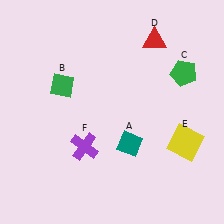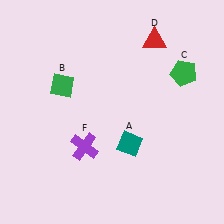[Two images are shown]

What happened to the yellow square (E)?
The yellow square (E) was removed in Image 2. It was in the bottom-right area of Image 1.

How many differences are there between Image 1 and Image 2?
There is 1 difference between the two images.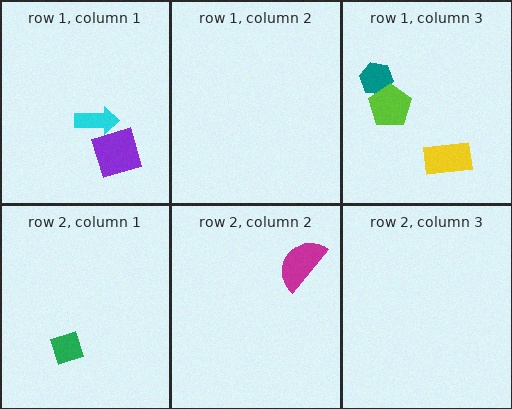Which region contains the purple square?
The row 1, column 1 region.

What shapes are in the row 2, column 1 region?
The green diamond.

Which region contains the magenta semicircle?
The row 2, column 2 region.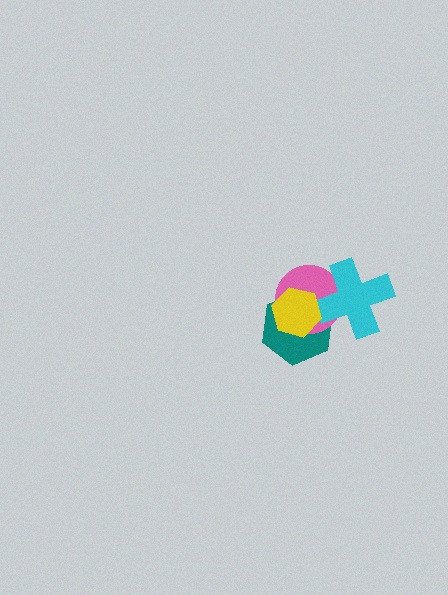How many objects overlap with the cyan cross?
2 objects overlap with the cyan cross.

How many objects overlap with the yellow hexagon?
2 objects overlap with the yellow hexagon.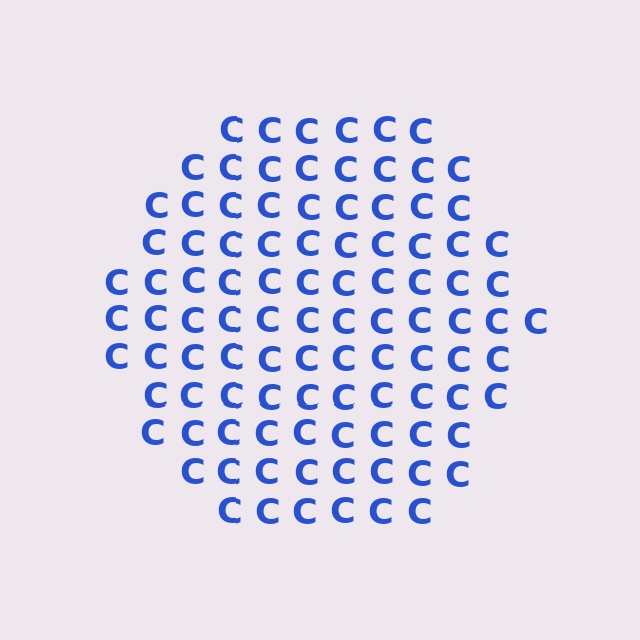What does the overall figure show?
The overall figure shows a hexagon.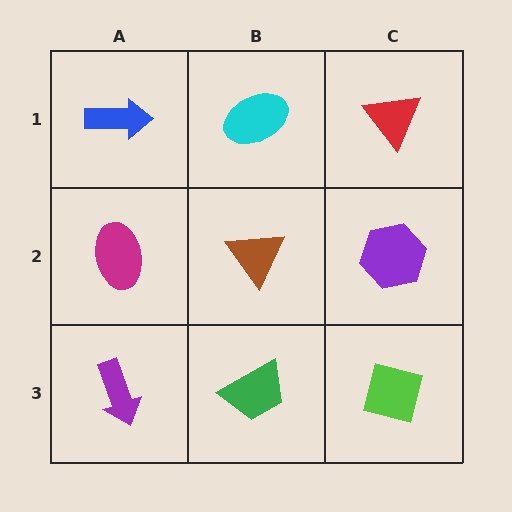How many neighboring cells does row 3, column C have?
2.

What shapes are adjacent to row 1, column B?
A brown triangle (row 2, column B), a blue arrow (row 1, column A), a red triangle (row 1, column C).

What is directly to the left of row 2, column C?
A brown triangle.